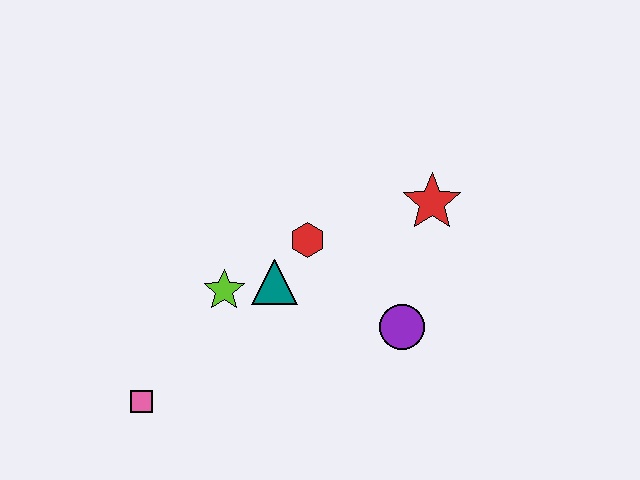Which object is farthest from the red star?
The pink square is farthest from the red star.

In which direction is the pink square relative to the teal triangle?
The pink square is to the left of the teal triangle.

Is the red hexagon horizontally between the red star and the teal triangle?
Yes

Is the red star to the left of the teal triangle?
No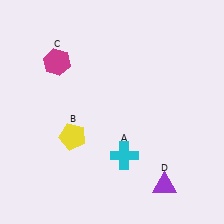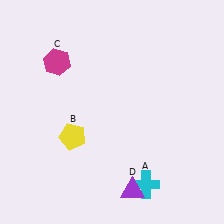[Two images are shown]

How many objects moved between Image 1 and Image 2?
2 objects moved between the two images.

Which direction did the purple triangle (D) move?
The purple triangle (D) moved left.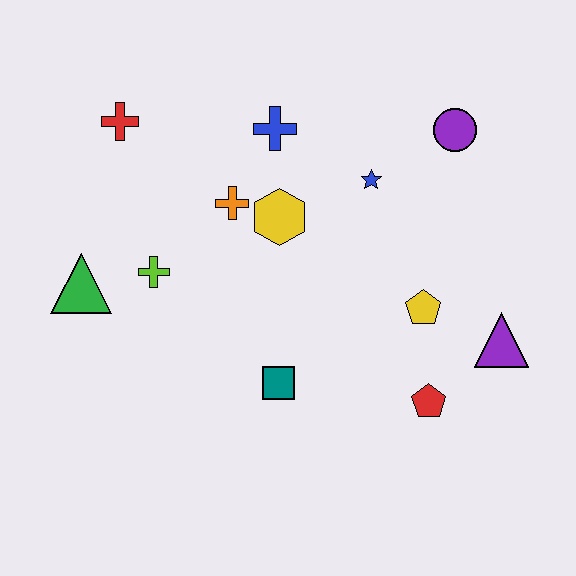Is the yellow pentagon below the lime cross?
Yes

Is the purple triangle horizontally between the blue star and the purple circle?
No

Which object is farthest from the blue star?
The green triangle is farthest from the blue star.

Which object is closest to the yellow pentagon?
The purple triangle is closest to the yellow pentagon.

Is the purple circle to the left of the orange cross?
No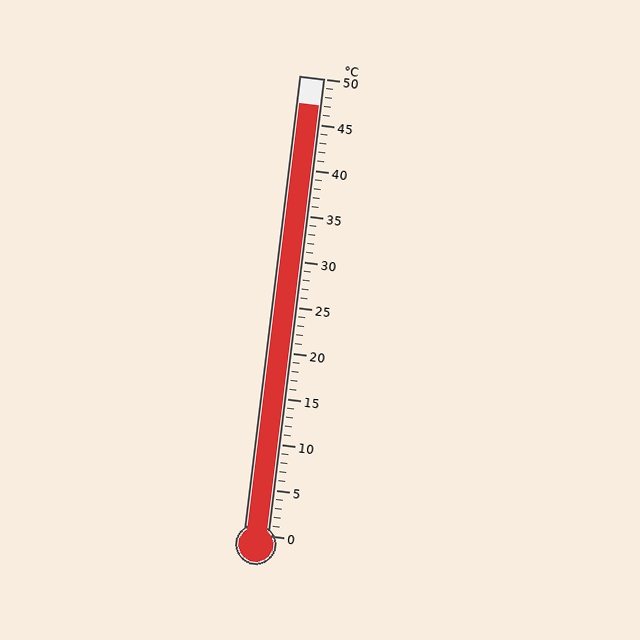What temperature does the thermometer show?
The thermometer shows approximately 47°C.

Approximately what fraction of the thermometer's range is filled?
The thermometer is filled to approximately 95% of its range.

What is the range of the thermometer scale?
The thermometer scale ranges from 0°C to 50°C.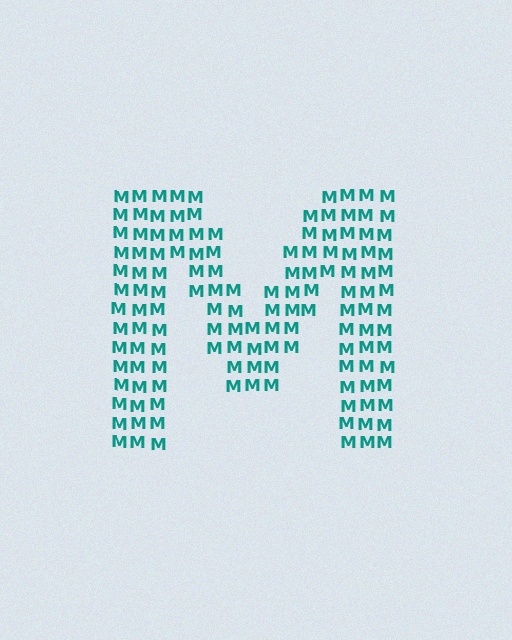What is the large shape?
The large shape is the letter M.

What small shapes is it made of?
It is made of small letter M's.